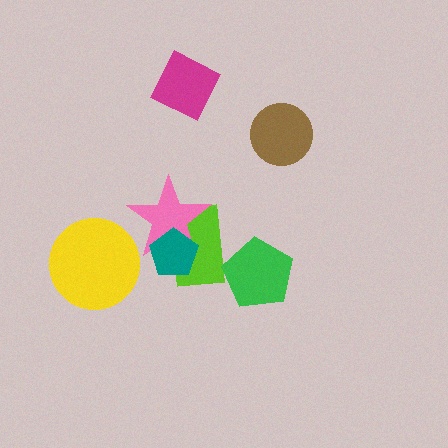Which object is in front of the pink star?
The teal pentagon is in front of the pink star.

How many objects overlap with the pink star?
2 objects overlap with the pink star.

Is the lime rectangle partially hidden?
Yes, it is partially covered by another shape.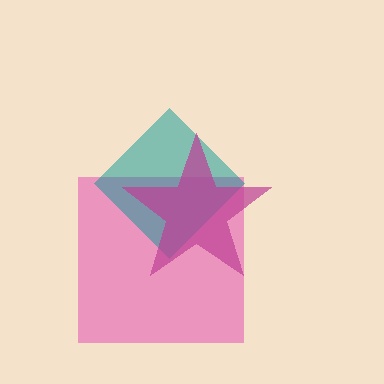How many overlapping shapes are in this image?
There are 3 overlapping shapes in the image.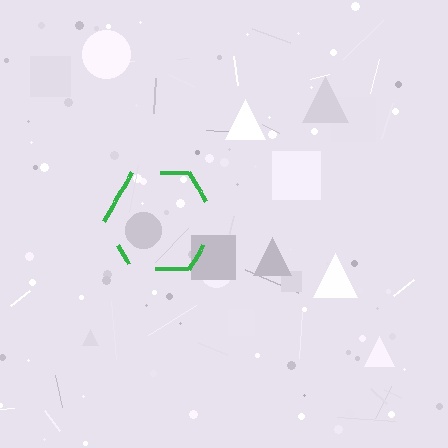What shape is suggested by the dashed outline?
The dashed outline suggests a hexagon.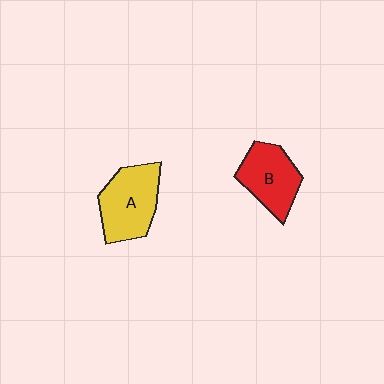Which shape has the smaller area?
Shape B (red).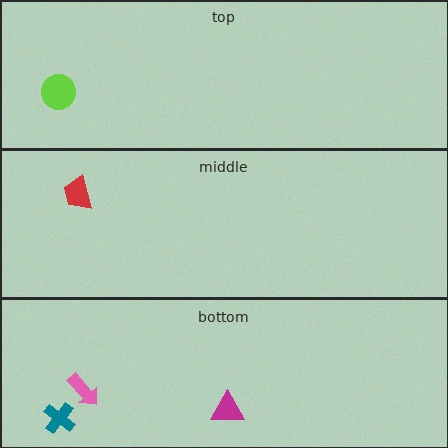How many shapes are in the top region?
1.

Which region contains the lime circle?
The top region.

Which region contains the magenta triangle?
The bottom region.